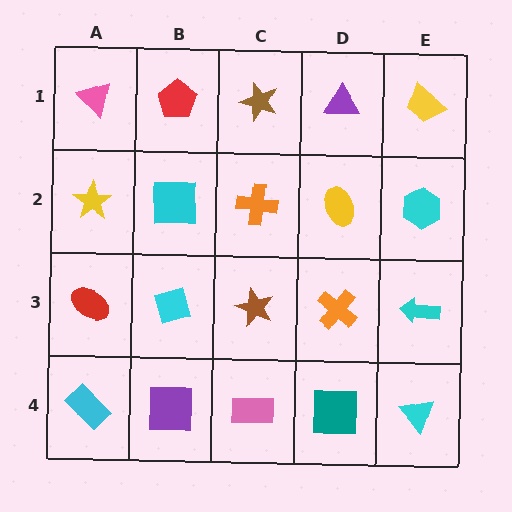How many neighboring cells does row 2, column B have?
4.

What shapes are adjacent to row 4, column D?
An orange cross (row 3, column D), a pink rectangle (row 4, column C), a cyan triangle (row 4, column E).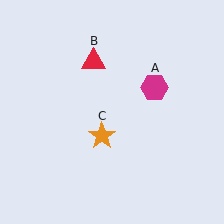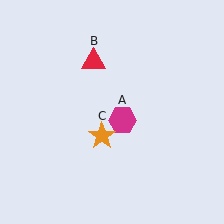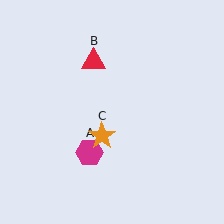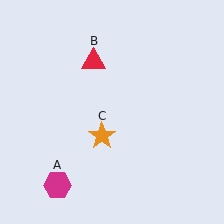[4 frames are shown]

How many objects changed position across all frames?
1 object changed position: magenta hexagon (object A).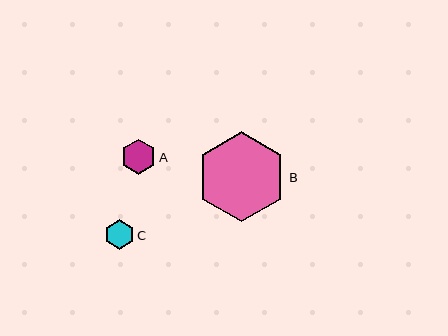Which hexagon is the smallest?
Hexagon C is the smallest with a size of approximately 30 pixels.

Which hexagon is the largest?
Hexagon B is the largest with a size of approximately 89 pixels.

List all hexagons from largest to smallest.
From largest to smallest: B, A, C.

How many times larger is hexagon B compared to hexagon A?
Hexagon B is approximately 2.5 times the size of hexagon A.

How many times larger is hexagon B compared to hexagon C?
Hexagon B is approximately 3.0 times the size of hexagon C.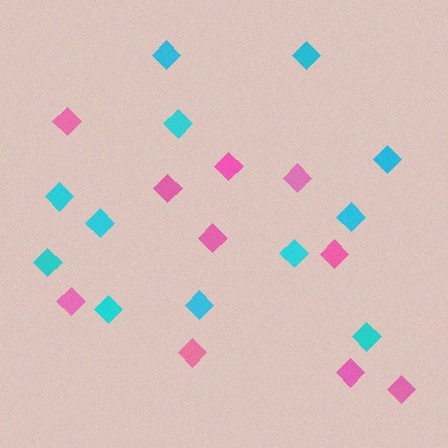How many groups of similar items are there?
There are 2 groups: one group of cyan diamonds (12) and one group of pink diamonds (10).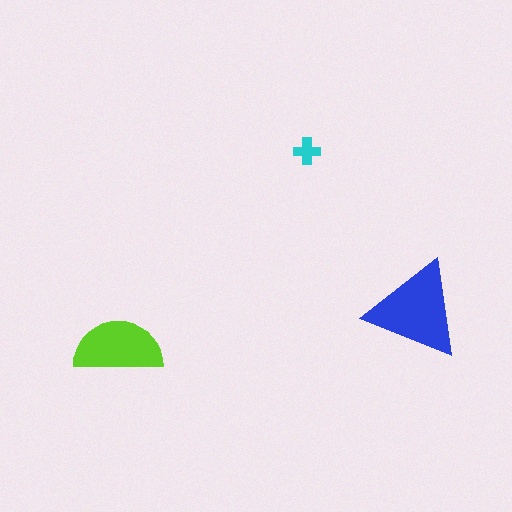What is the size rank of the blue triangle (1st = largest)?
1st.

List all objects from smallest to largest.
The cyan cross, the lime semicircle, the blue triangle.